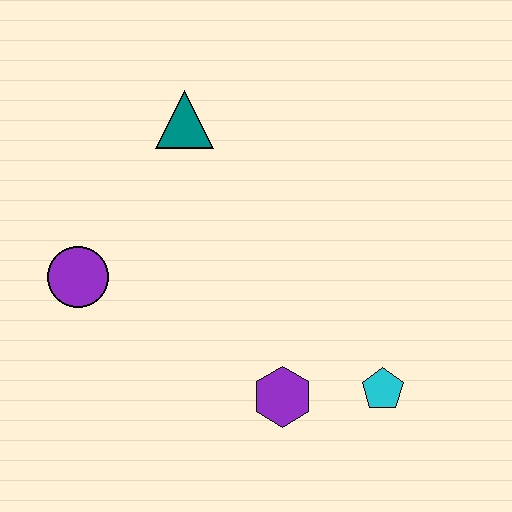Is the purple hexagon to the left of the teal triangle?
No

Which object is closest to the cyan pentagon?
The purple hexagon is closest to the cyan pentagon.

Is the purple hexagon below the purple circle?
Yes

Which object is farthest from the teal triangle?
The cyan pentagon is farthest from the teal triangle.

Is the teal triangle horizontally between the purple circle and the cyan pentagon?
Yes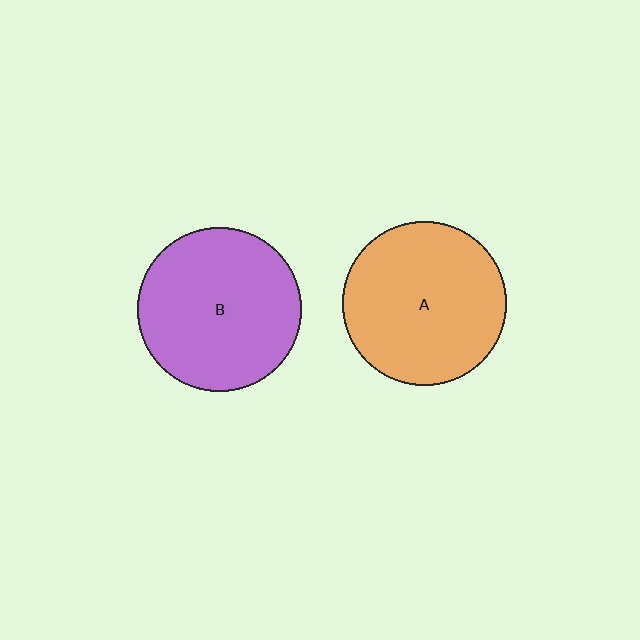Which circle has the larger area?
Circle B (purple).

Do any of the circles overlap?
No, none of the circles overlap.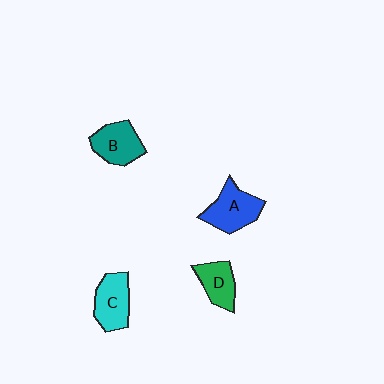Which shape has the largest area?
Shape A (blue).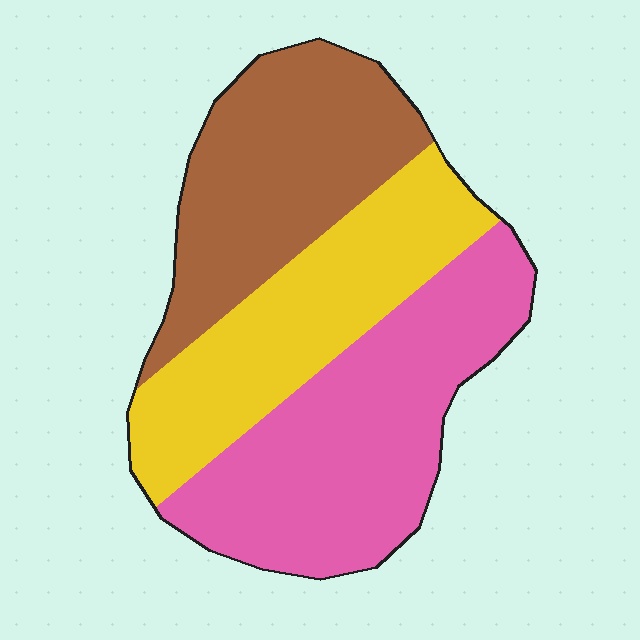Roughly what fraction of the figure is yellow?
Yellow takes up about one third (1/3) of the figure.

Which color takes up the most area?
Pink, at roughly 40%.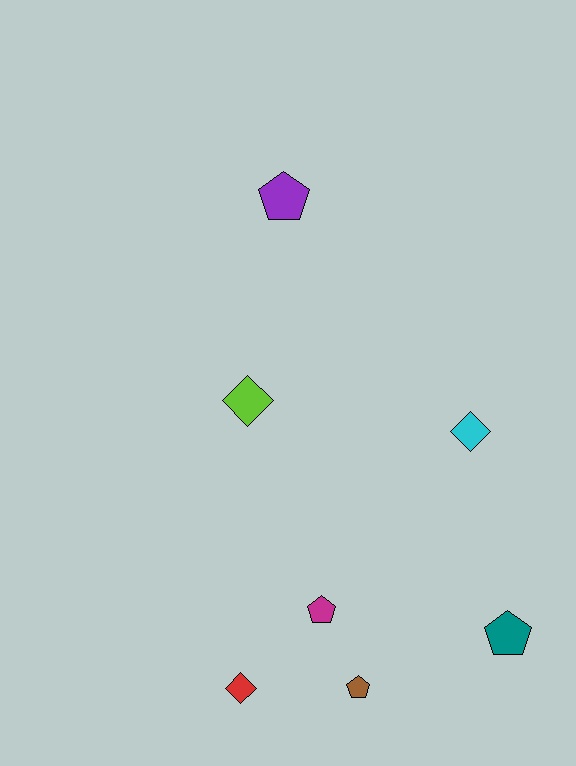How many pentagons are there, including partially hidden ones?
There are 4 pentagons.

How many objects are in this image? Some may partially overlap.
There are 7 objects.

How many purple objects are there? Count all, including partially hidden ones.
There is 1 purple object.